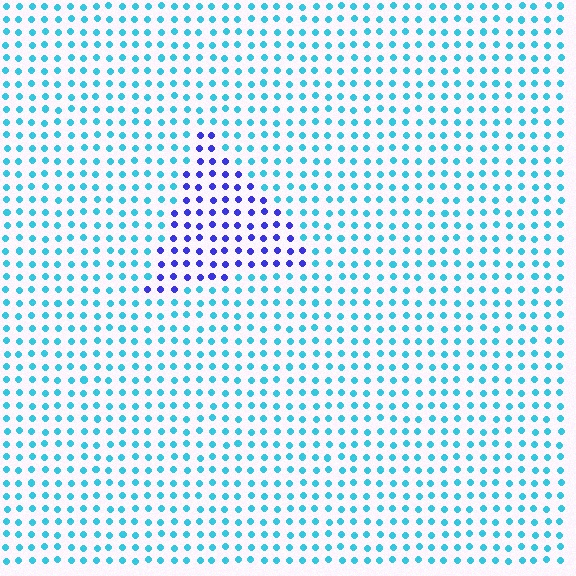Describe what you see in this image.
The image is filled with small cyan elements in a uniform arrangement. A triangle-shaped region is visible where the elements are tinted to a slightly different hue, forming a subtle color boundary.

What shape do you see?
I see a triangle.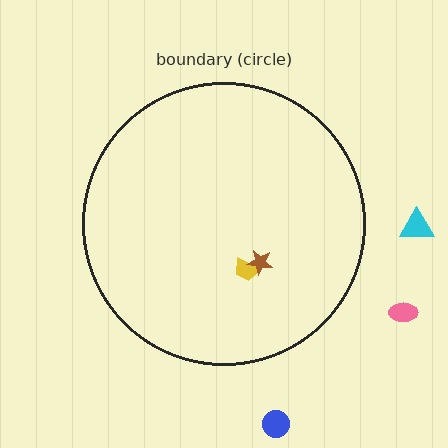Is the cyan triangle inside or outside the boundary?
Outside.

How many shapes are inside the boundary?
2 inside, 3 outside.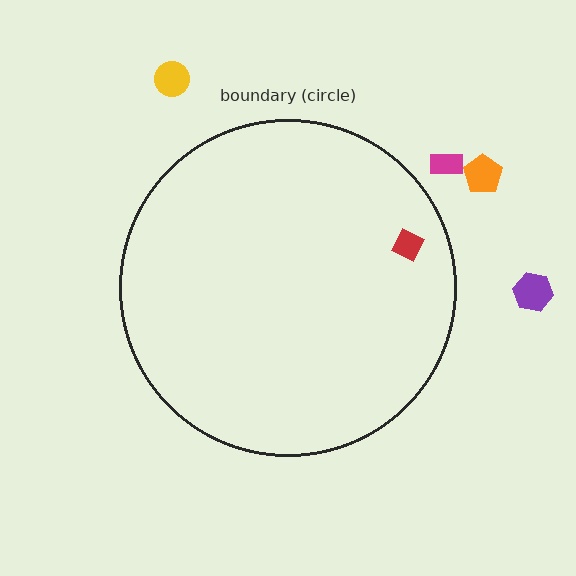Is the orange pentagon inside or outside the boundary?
Outside.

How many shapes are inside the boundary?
1 inside, 4 outside.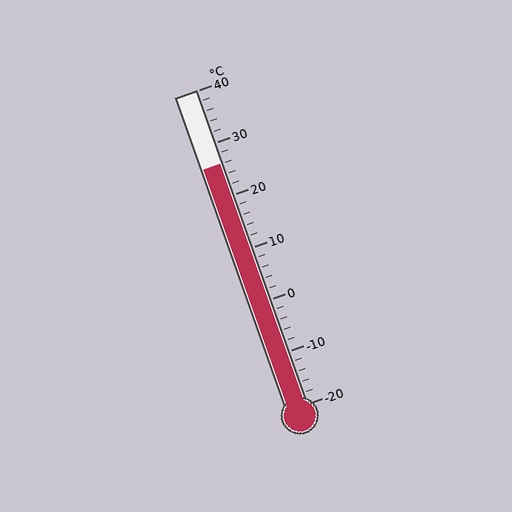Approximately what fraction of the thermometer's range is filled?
The thermometer is filled to approximately 75% of its range.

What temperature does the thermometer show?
The thermometer shows approximately 26°C.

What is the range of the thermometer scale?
The thermometer scale ranges from -20°C to 40°C.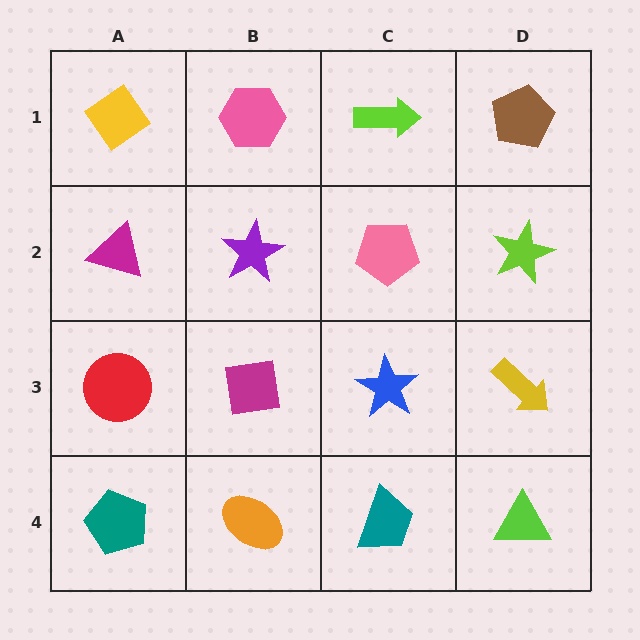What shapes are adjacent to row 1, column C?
A pink pentagon (row 2, column C), a pink hexagon (row 1, column B), a brown pentagon (row 1, column D).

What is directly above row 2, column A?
A yellow diamond.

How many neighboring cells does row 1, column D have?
2.